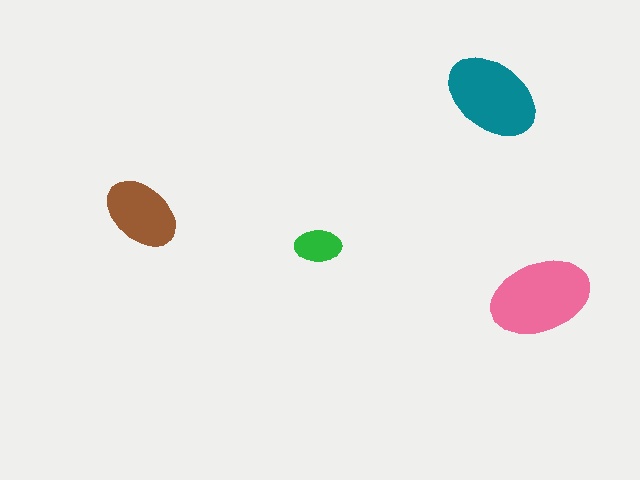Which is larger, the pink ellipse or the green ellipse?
The pink one.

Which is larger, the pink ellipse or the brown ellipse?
The pink one.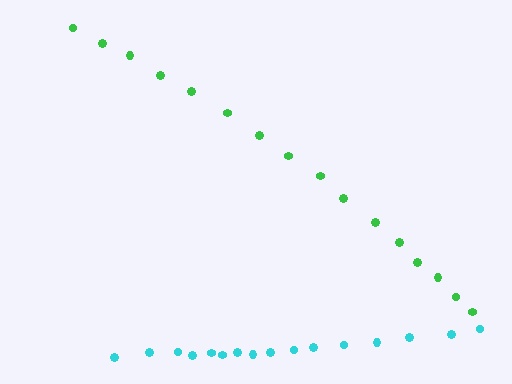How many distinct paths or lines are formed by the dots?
There are 2 distinct paths.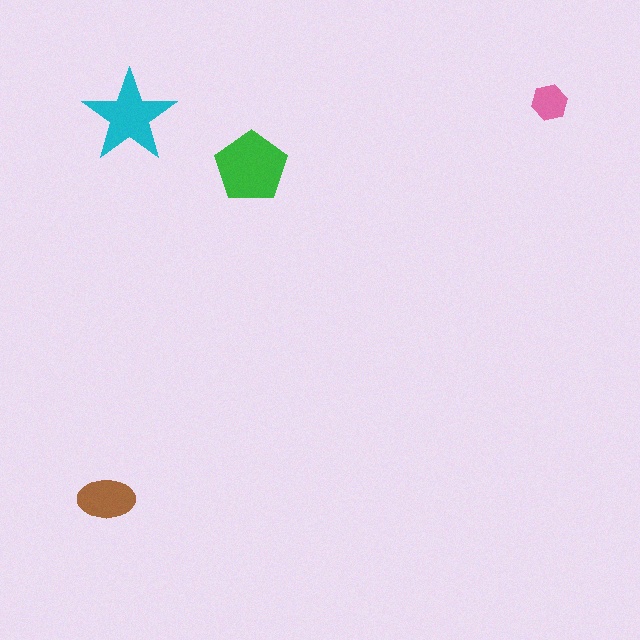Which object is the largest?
The green pentagon.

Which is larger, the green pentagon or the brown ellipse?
The green pentagon.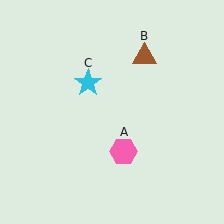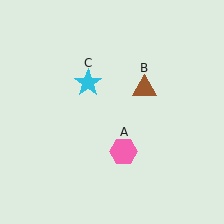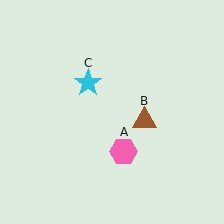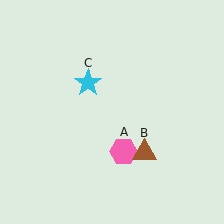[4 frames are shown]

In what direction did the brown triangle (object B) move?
The brown triangle (object B) moved down.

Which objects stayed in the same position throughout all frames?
Pink hexagon (object A) and cyan star (object C) remained stationary.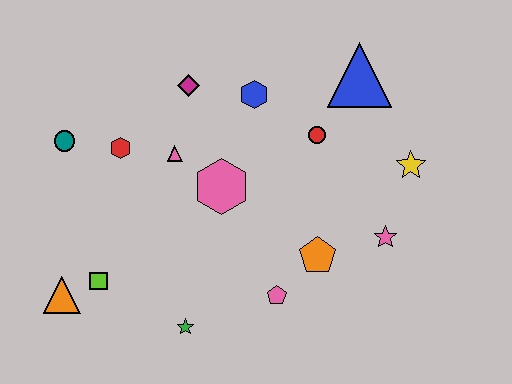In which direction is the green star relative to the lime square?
The green star is to the right of the lime square.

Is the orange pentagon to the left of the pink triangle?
No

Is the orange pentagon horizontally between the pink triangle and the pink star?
Yes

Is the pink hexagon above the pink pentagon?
Yes